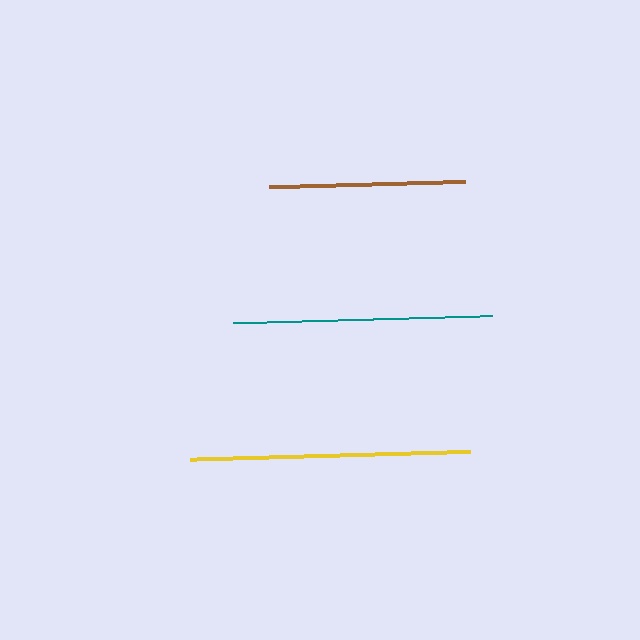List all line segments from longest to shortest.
From longest to shortest: yellow, teal, brown.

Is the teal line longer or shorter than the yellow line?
The yellow line is longer than the teal line.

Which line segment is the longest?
The yellow line is the longest at approximately 280 pixels.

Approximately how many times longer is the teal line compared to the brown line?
The teal line is approximately 1.3 times the length of the brown line.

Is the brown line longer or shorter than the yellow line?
The yellow line is longer than the brown line.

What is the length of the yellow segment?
The yellow segment is approximately 280 pixels long.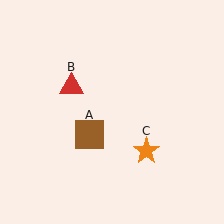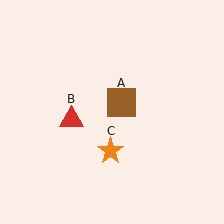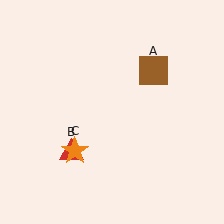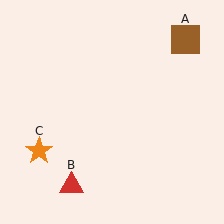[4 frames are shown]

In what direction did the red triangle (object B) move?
The red triangle (object B) moved down.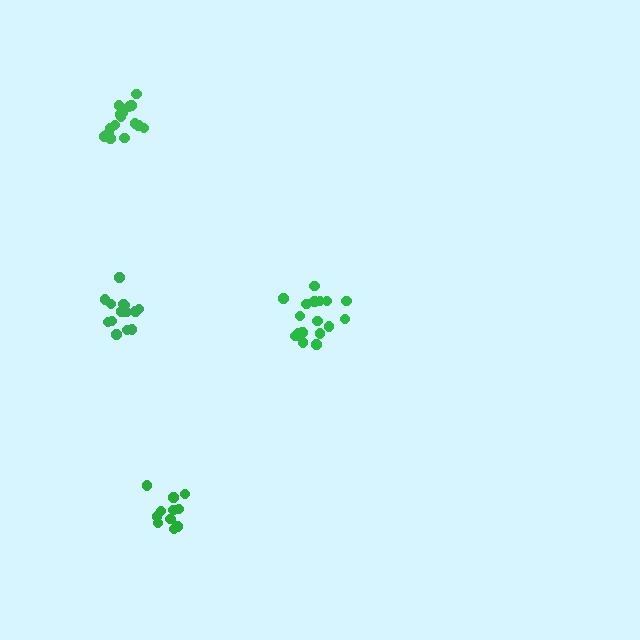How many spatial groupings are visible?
There are 4 spatial groupings.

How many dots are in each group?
Group 1: 17 dots, Group 2: 11 dots, Group 3: 15 dots, Group 4: 17 dots (60 total).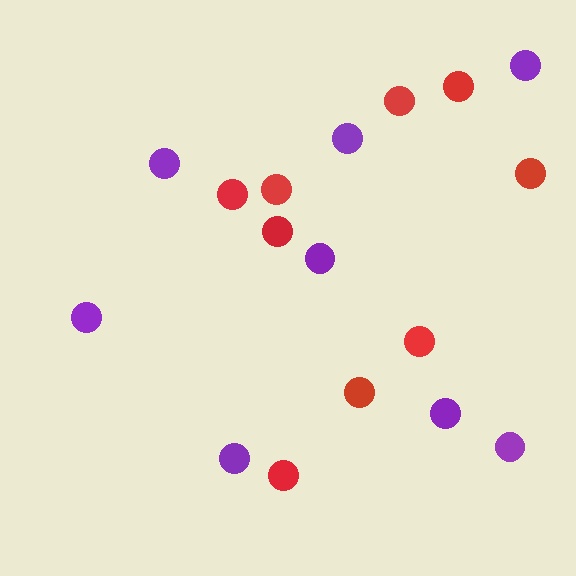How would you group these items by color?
There are 2 groups: one group of red circles (9) and one group of purple circles (8).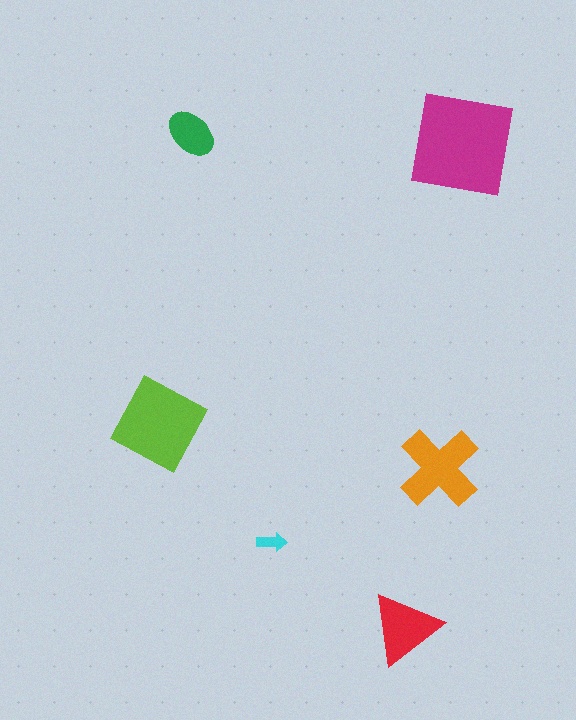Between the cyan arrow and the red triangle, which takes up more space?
The red triangle.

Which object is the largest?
The magenta square.